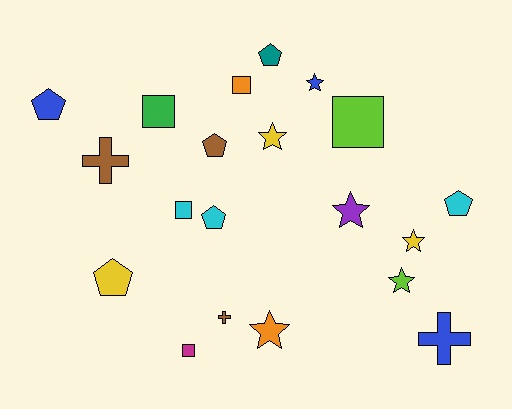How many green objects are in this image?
There is 1 green object.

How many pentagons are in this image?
There are 6 pentagons.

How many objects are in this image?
There are 20 objects.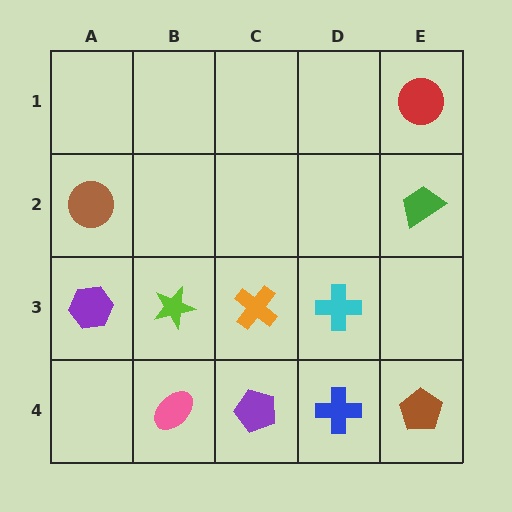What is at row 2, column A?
A brown circle.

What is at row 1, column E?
A red circle.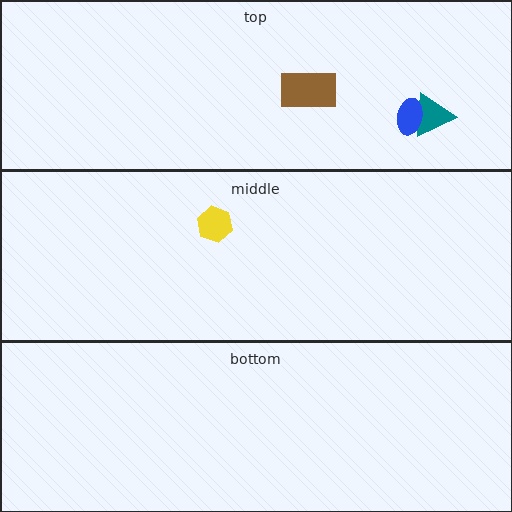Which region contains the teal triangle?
The top region.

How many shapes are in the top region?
3.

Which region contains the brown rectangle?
The top region.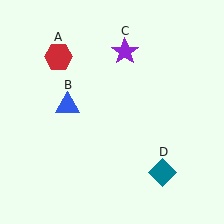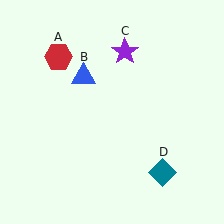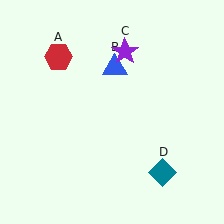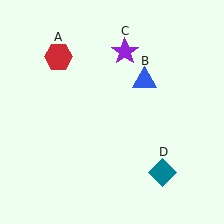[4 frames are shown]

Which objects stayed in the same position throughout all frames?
Red hexagon (object A) and purple star (object C) and teal diamond (object D) remained stationary.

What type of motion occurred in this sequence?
The blue triangle (object B) rotated clockwise around the center of the scene.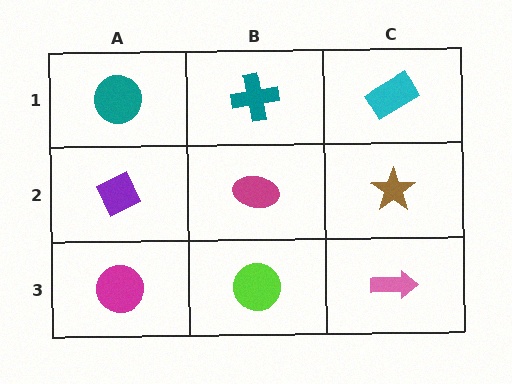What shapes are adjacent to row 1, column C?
A brown star (row 2, column C), a teal cross (row 1, column B).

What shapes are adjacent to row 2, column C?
A cyan rectangle (row 1, column C), a pink arrow (row 3, column C), a magenta ellipse (row 2, column B).